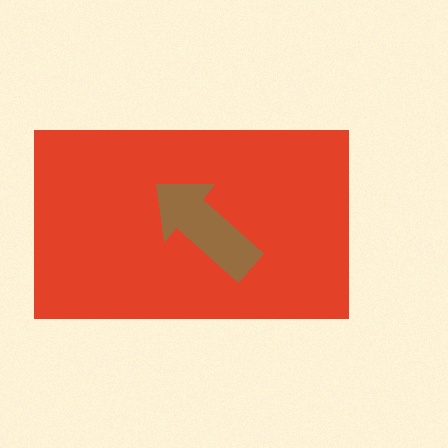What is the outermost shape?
The red rectangle.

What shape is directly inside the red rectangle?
The brown arrow.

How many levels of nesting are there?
2.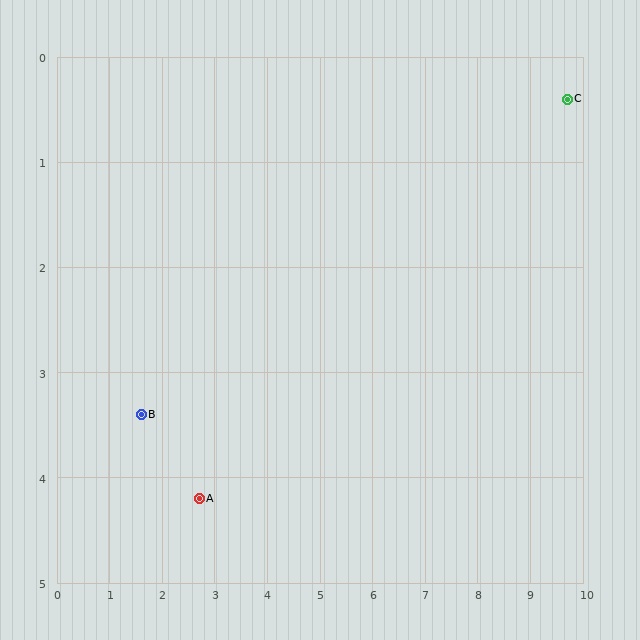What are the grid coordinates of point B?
Point B is at approximately (1.6, 3.4).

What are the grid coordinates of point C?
Point C is at approximately (9.7, 0.4).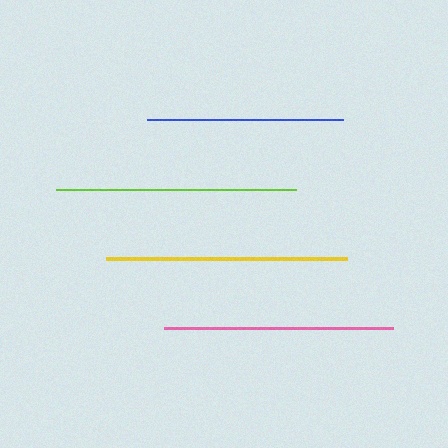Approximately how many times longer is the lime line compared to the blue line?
The lime line is approximately 1.2 times the length of the blue line.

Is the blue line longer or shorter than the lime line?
The lime line is longer than the blue line.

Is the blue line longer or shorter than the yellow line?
The yellow line is longer than the blue line.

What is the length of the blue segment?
The blue segment is approximately 196 pixels long.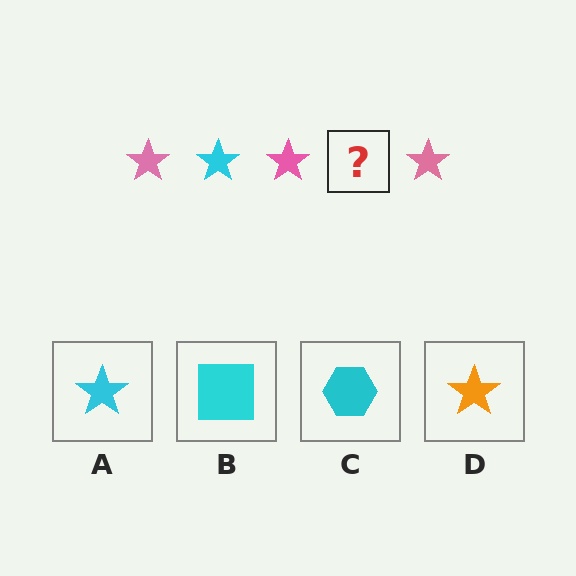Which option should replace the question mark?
Option A.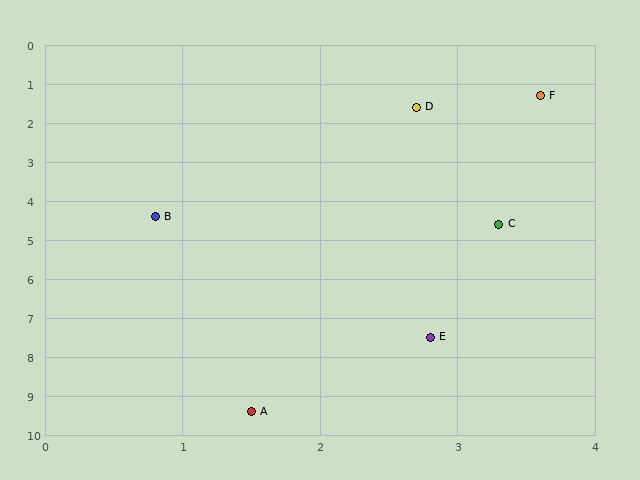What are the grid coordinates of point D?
Point D is at approximately (2.7, 1.6).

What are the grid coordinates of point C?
Point C is at approximately (3.3, 4.6).